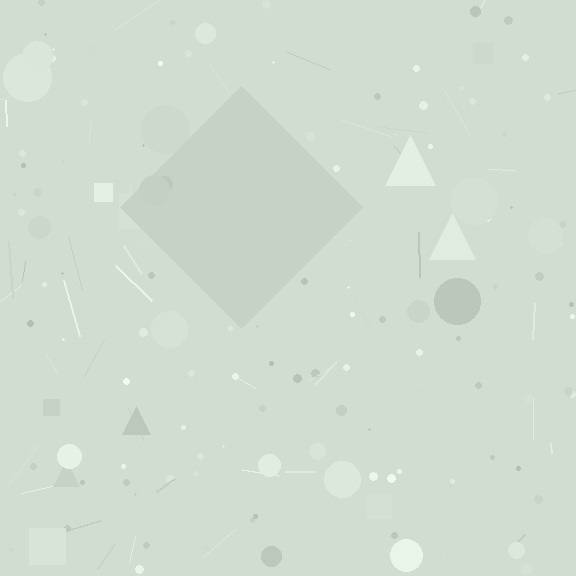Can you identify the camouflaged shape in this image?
The camouflaged shape is a diamond.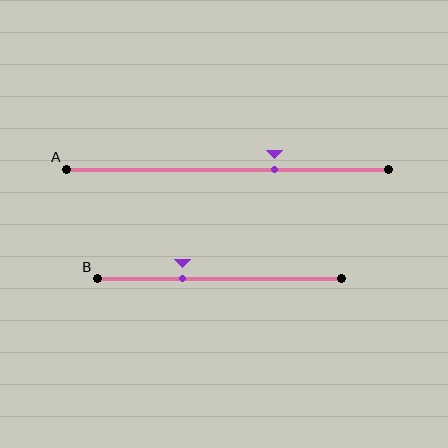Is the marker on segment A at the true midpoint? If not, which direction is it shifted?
No, the marker on segment A is shifted to the right by about 15% of the segment length.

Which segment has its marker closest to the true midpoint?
Segment A has its marker closest to the true midpoint.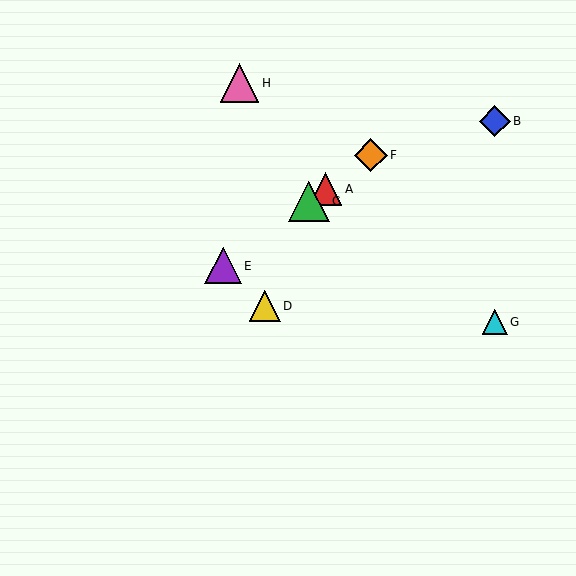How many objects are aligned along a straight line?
4 objects (A, C, E, F) are aligned along a straight line.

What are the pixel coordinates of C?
Object C is at (309, 202).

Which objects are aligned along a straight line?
Objects A, C, E, F are aligned along a straight line.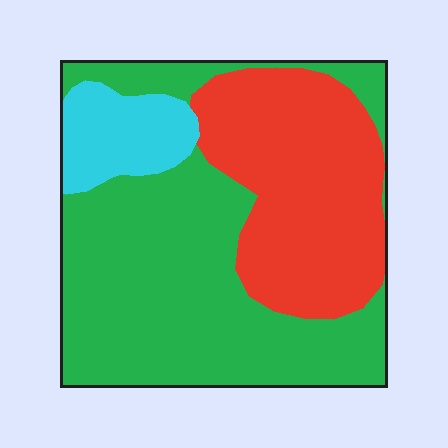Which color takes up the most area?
Green, at roughly 55%.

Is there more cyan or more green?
Green.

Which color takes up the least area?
Cyan, at roughly 10%.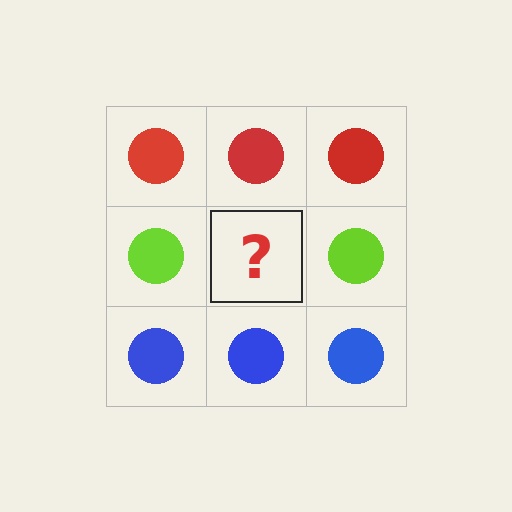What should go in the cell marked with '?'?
The missing cell should contain a lime circle.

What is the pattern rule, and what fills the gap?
The rule is that each row has a consistent color. The gap should be filled with a lime circle.